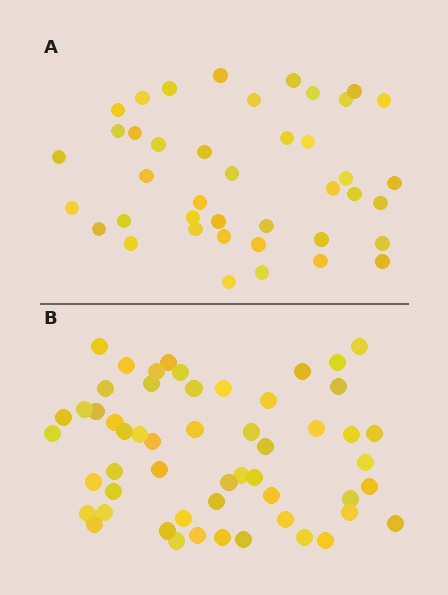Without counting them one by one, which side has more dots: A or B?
Region B (the bottom region) has more dots.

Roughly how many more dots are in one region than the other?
Region B has approximately 15 more dots than region A.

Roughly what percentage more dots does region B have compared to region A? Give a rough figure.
About 30% more.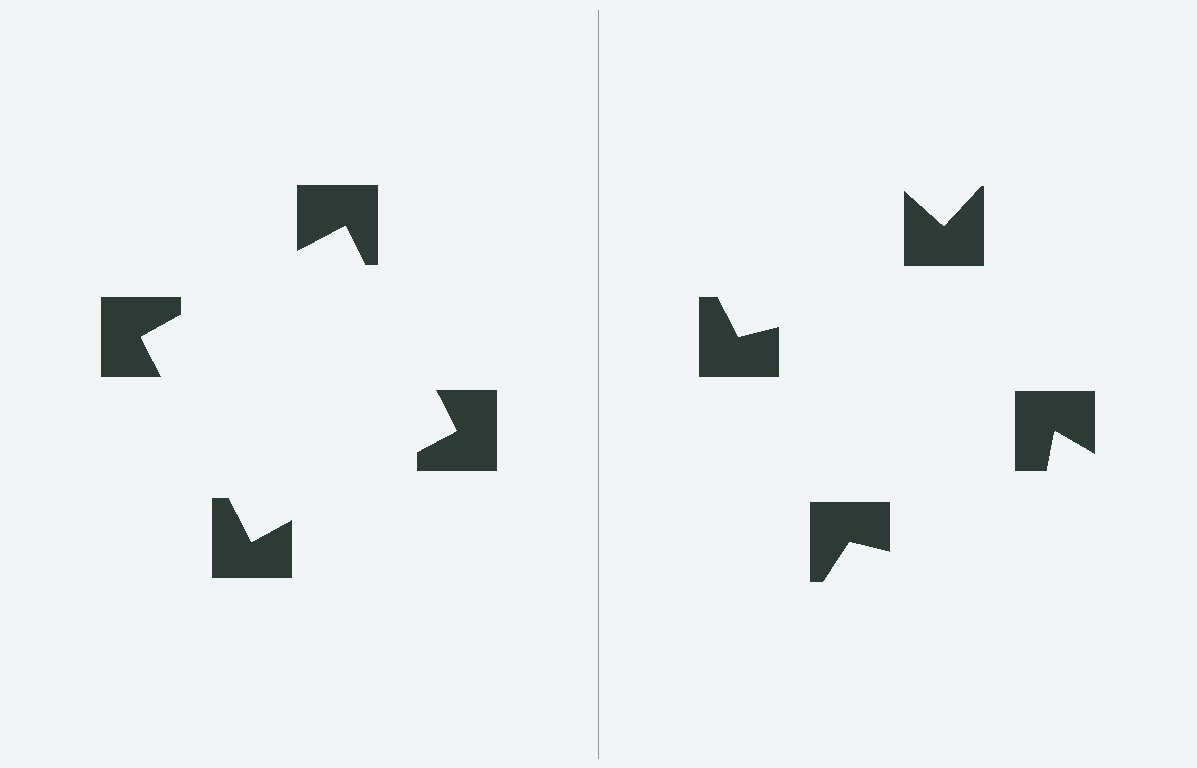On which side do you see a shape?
An illusory square appears on the left side. On the right side the wedge cuts are rotated, so no coherent shape forms.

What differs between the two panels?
The notched squares are positioned identically on both sides; only the wedge orientations differ. On the left they align to a square; on the right they are misaligned.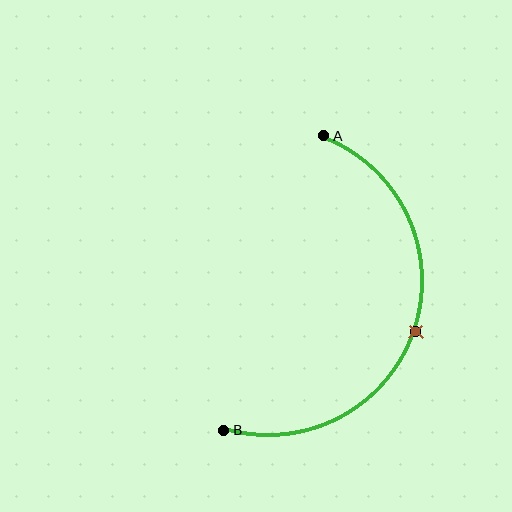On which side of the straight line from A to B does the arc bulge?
The arc bulges to the right of the straight line connecting A and B.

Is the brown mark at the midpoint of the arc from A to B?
Yes. The brown mark lies on the arc at equal arc-length from both A and B — it is the arc midpoint.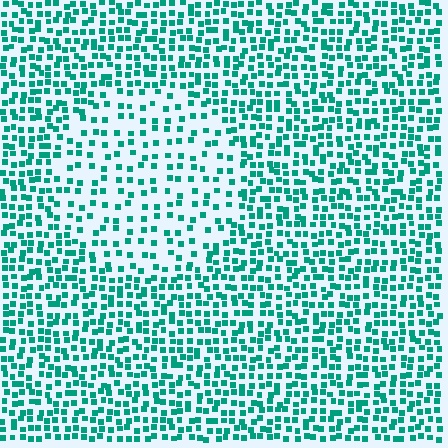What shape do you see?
I see a circle.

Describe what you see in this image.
The image contains small teal elements arranged at two different densities. A circle-shaped region is visible where the elements are less densely packed than the surrounding area.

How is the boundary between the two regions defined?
The boundary is defined by a change in element density (approximately 2.0x ratio). All elements are the same color, size, and shape.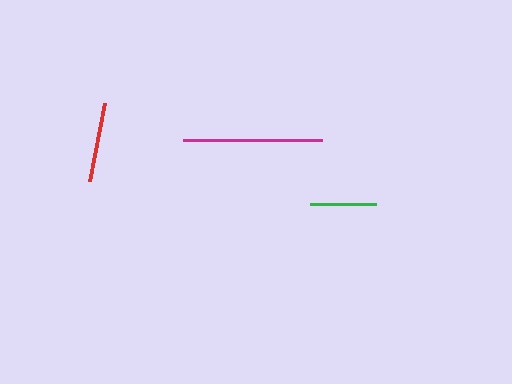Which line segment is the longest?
The magenta line is the longest at approximately 139 pixels.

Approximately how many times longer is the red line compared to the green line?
The red line is approximately 1.2 times the length of the green line.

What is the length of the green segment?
The green segment is approximately 66 pixels long.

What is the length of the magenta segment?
The magenta segment is approximately 139 pixels long.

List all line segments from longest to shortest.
From longest to shortest: magenta, red, green.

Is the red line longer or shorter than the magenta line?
The magenta line is longer than the red line.